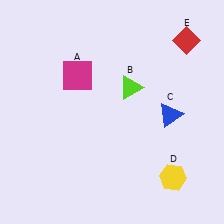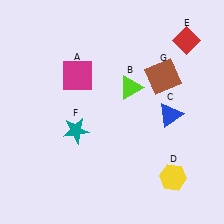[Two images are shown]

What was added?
A teal star (F), a brown square (G) were added in Image 2.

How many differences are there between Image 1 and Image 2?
There are 2 differences between the two images.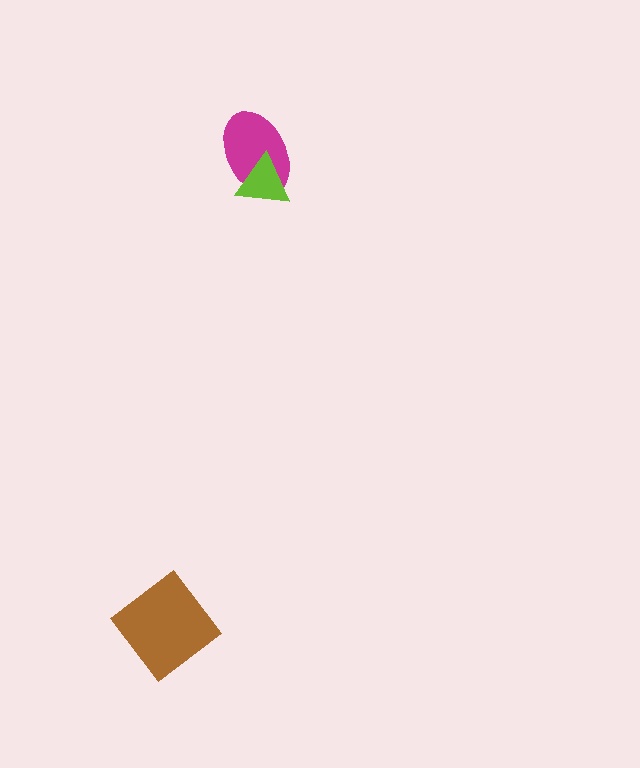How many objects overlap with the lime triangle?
1 object overlaps with the lime triangle.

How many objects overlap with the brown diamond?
0 objects overlap with the brown diamond.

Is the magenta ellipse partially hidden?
Yes, it is partially covered by another shape.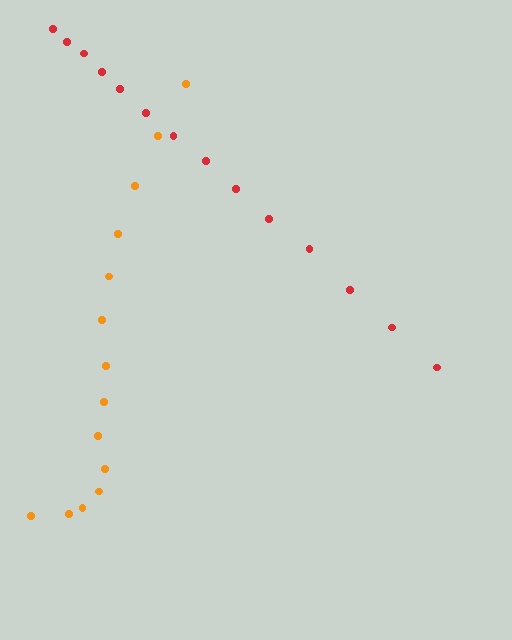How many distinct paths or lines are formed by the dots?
There are 2 distinct paths.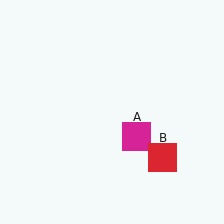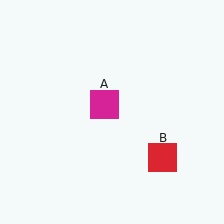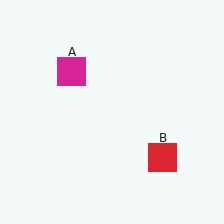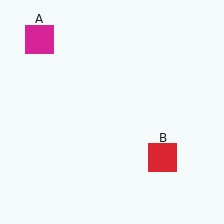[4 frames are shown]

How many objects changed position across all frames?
1 object changed position: magenta square (object A).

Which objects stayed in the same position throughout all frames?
Red square (object B) remained stationary.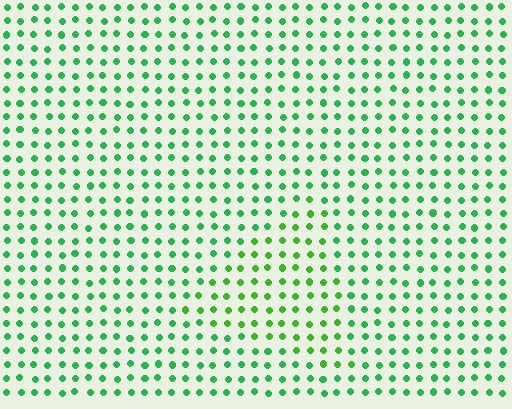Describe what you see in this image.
The image is filled with small green elements in a uniform arrangement. A triangle-shaped region is visible where the elements are tinted to a slightly different hue, forming a subtle color boundary.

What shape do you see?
I see a triangle.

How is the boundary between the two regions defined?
The boundary is defined purely by a slight shift in hue (about 28 degrees). Spacing, size, and orientation are identical on both sides.